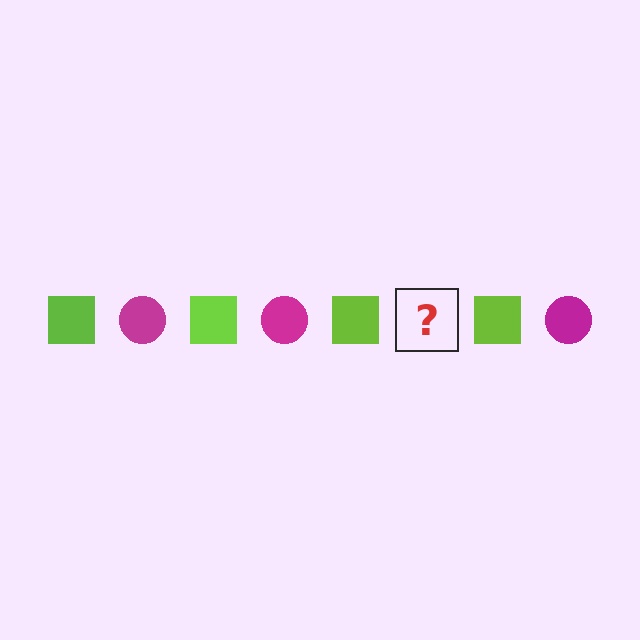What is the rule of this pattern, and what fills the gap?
The rule is that the pattern alternates between lime square and magenta circle. The gap should be filled with a magenta circle.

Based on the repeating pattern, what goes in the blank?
The blank should be a magenta circle.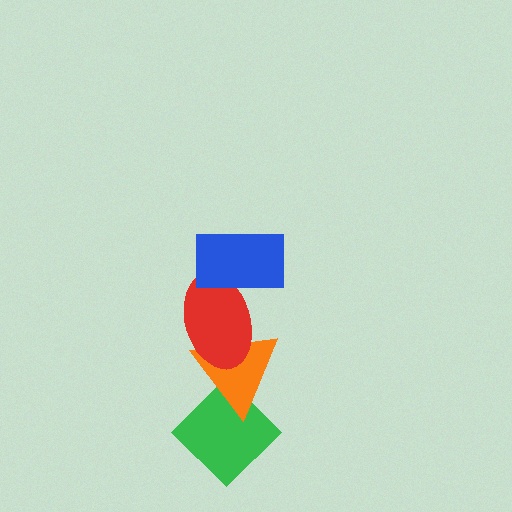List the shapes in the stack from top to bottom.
From top to bottom: the blue rectangle, the red ellipse, the orange triangle, the green diamond.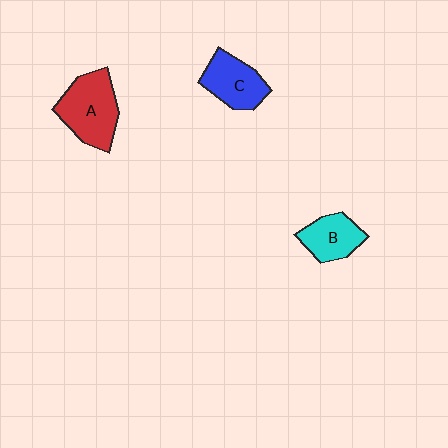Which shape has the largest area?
Shape A (red).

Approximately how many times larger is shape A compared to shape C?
Approximately 1.3 times.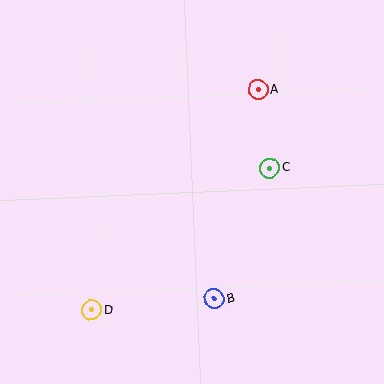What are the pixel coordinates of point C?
Point C is at (270, 168).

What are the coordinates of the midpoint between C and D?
The midpoint between C and D is at (181, 239).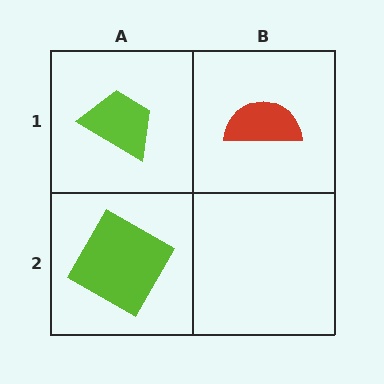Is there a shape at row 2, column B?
No, that cell is empty.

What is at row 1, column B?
A red semicircle.